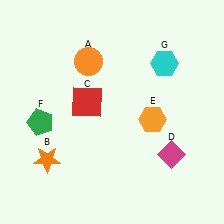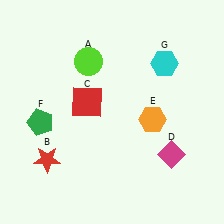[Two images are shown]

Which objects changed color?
A changed from orange to lime. B changed from orange to red.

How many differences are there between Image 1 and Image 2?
There are 2 differences between the two images.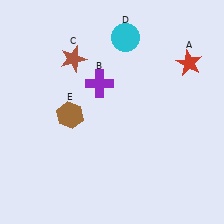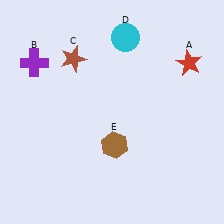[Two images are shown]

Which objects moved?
The objects that moved are: the purple cross (B), the brown hexagon (E).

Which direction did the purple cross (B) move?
The purple cross (B) moved left.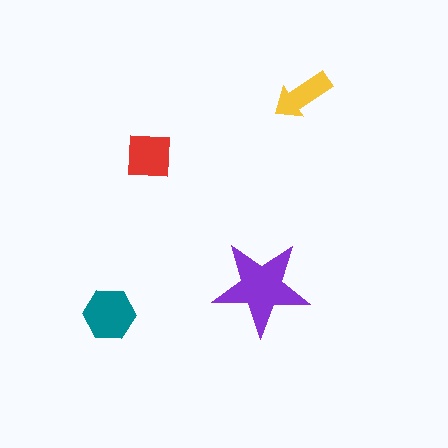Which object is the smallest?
The yellow arrow.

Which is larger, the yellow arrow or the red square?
The red square.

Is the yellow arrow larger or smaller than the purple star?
Smaller.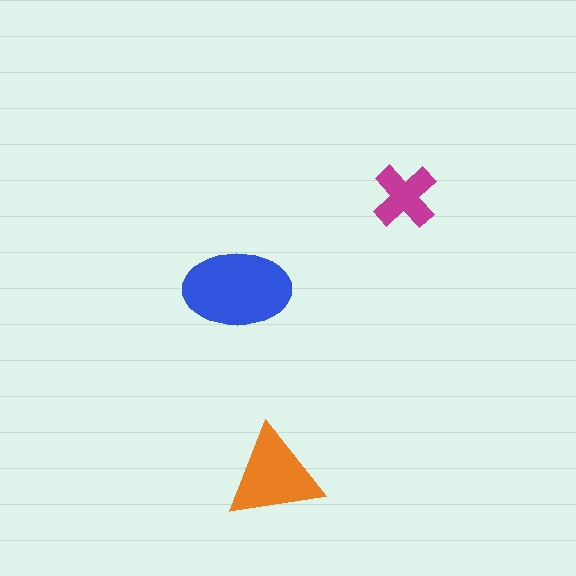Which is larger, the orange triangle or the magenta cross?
The orange triangle.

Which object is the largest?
The blue ellipse.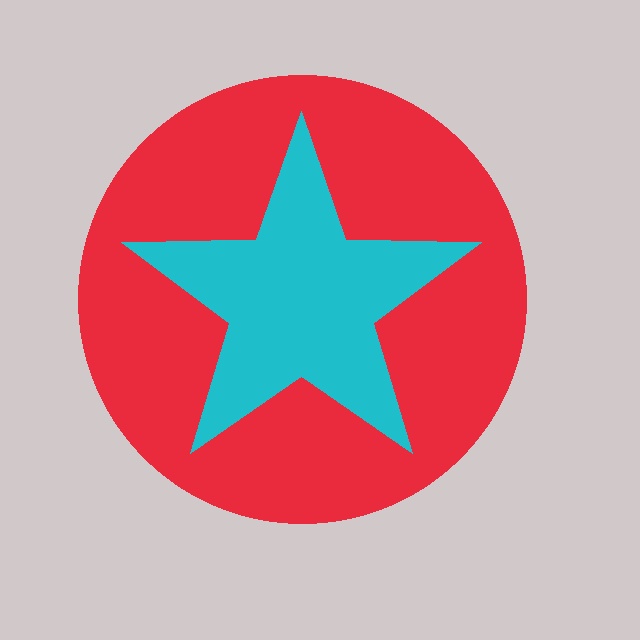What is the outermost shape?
The red circle.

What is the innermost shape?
The cyan star.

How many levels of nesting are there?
2.